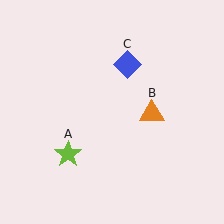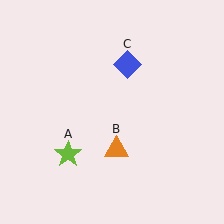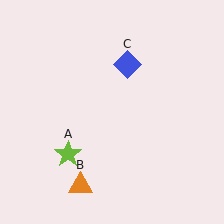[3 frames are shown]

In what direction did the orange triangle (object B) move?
The orange triangle (object B) moved down and to the left.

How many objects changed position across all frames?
1 object changed position: orange triangle (object B).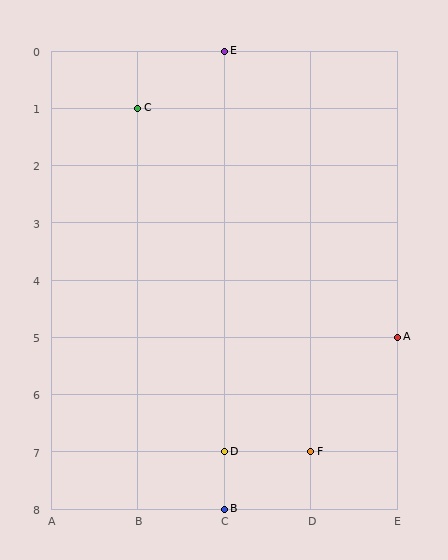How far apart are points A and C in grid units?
Points A and C are 3 columns and 4 rows apart (about 5.0 grid units diagonally).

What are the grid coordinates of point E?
Point E is at grid coordinates (C, 0).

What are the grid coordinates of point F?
Point F is at grid coordinates (D, 7).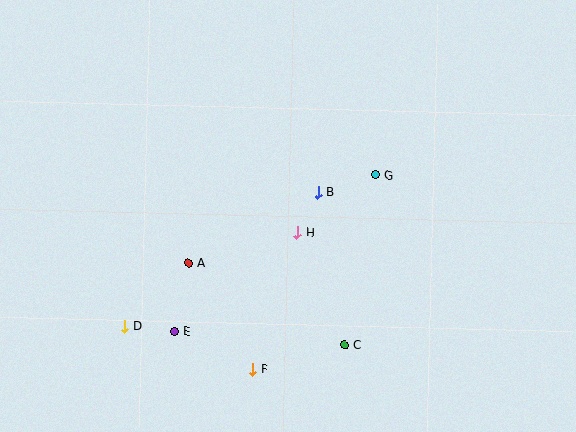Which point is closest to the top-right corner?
Point G is closest to the top-right corner.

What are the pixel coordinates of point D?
Point D is at (125, 326).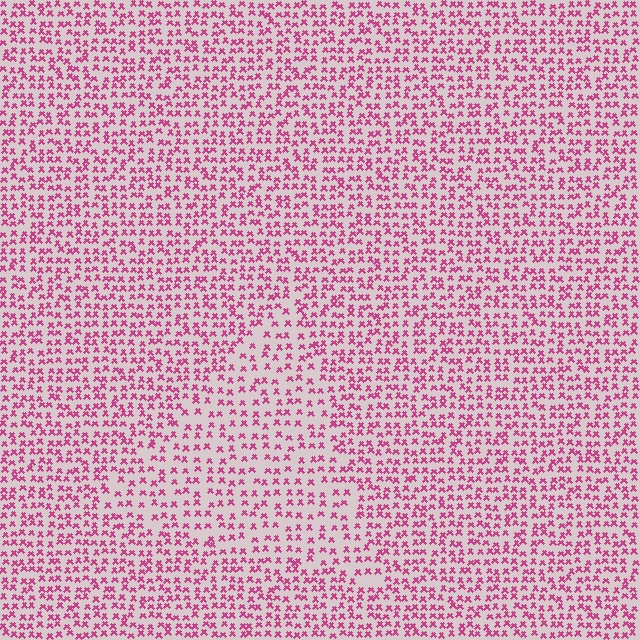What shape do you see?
I see a triangle.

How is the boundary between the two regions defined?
The boundary is defined by a change in element density (approximately 1.5x ratio). All elements are the same color, size, and shape.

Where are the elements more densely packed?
The elements are more densely packed outside the triangle boundary.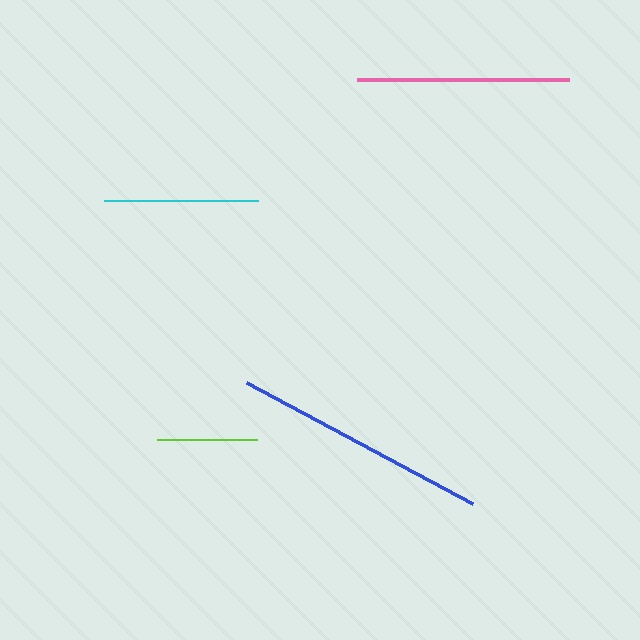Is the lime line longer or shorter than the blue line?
The blue line is longer than the lime line.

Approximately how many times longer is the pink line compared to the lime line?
The pink line is approximately 2.1 times the length of the lime line.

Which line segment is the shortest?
The lime line is the shortest at approximately 100 pixels.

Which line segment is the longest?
The blue line is the longest at approximately 256 pixels.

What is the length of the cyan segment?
The cyan segment is approximately 154 pixels long.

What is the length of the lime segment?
The lime segment is approximately 100 pixels long.